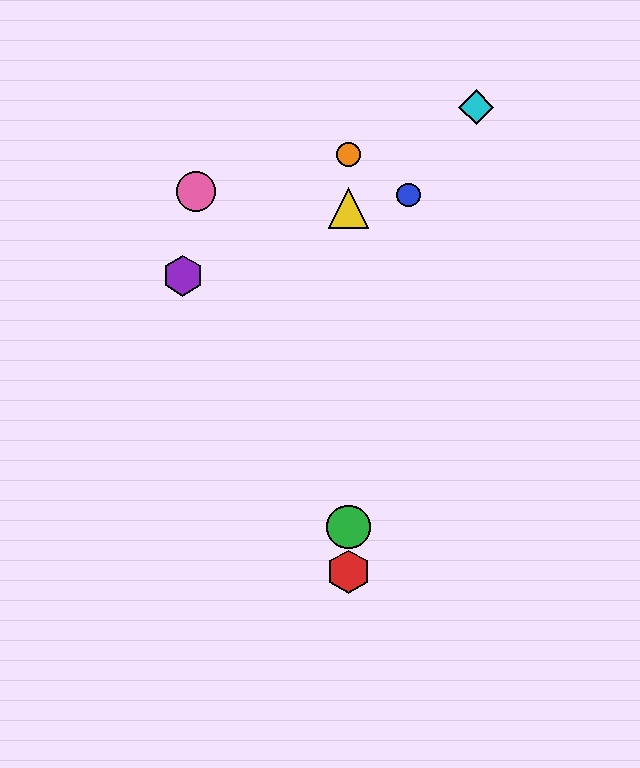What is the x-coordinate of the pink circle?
The pink circle is at x≈196.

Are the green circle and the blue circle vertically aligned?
No, the green circle is at x≈348 and the blue circle is at x≈409.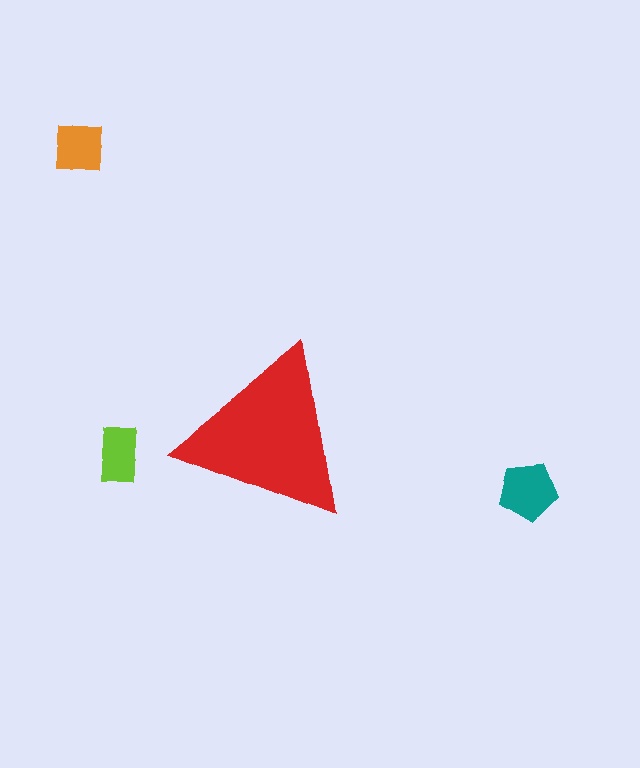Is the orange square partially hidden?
No, the orange square is fully visible.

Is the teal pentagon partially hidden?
No, the teal pentagon is fully visible.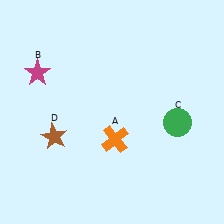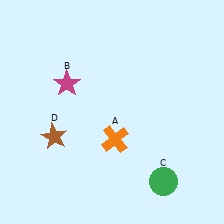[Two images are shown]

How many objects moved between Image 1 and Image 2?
2 objects moved between the two images.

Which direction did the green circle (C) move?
The green circle (C) moved down.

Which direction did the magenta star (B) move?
The magenta star (B) moved right.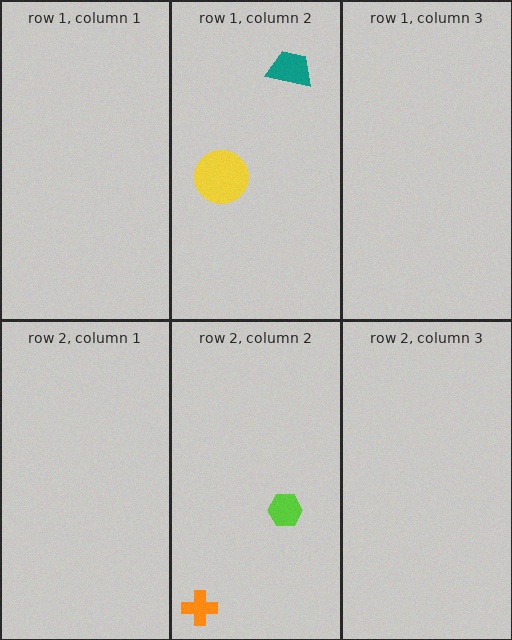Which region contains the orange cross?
The row 2, column 2 region.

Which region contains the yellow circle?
The row 1, column 2 region.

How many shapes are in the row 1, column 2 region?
2.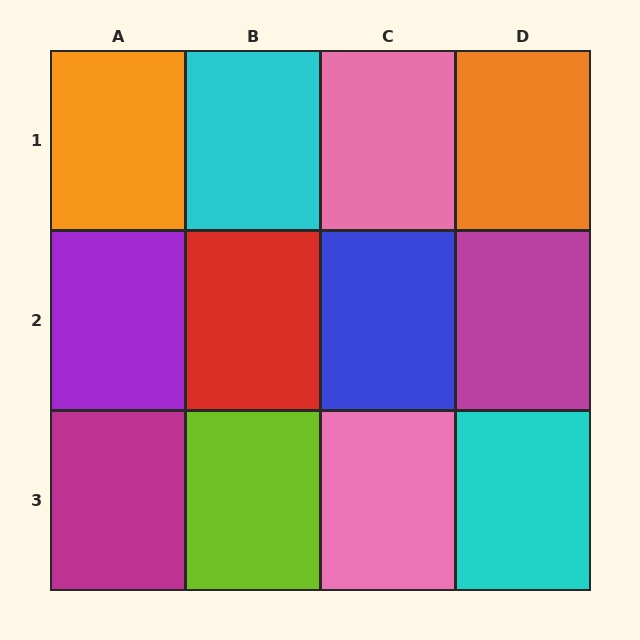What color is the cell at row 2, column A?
Purple.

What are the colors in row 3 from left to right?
Magenta, lime, pink, cyan.